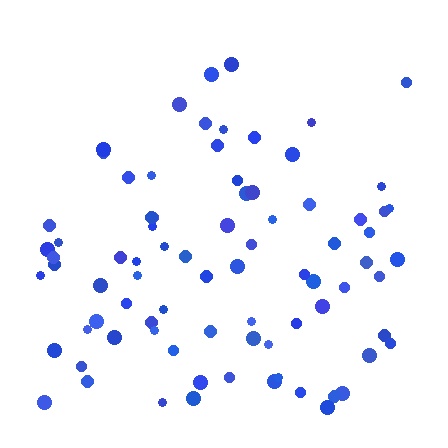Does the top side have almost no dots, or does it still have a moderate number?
Still a moderate number, just noticeably fewer than the bottom.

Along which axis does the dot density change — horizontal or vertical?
Vertical.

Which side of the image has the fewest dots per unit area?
The top.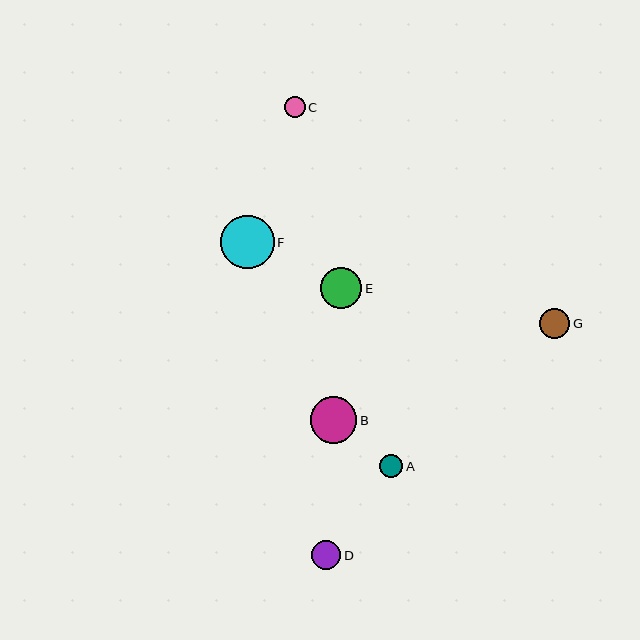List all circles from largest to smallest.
From largest to smallest: F, B, E, G, D, A, C.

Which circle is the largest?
Circle F is the largest with a size of approximately 53 pixels.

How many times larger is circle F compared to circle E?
Circle F is approximately 1.3 times the size of circle E.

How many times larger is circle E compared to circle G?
Circle E is approximately 1.4 times the size of circle G.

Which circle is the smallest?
Circle C is the smallest with a size of approximately 20 pixels.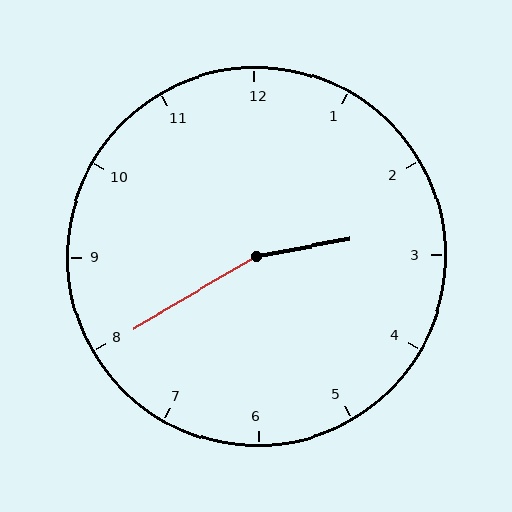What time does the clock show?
2:40.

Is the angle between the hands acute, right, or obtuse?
It is obtuse.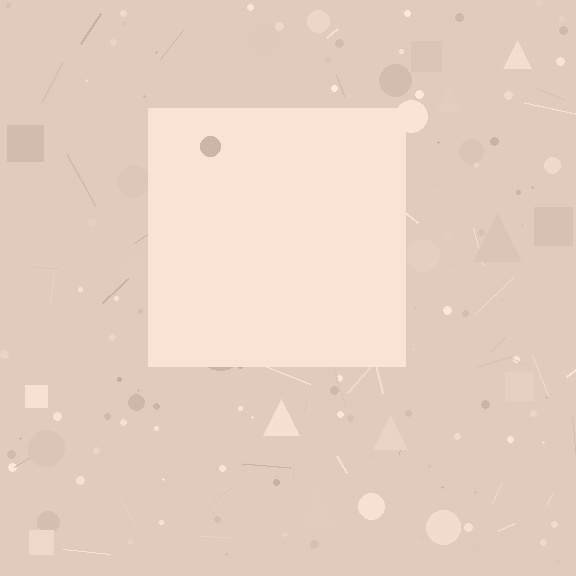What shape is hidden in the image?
A square is hidden in the image.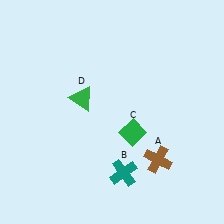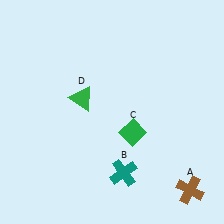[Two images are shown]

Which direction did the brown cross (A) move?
The brown cross (A) moved right.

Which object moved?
The brown cross (A) moved right.